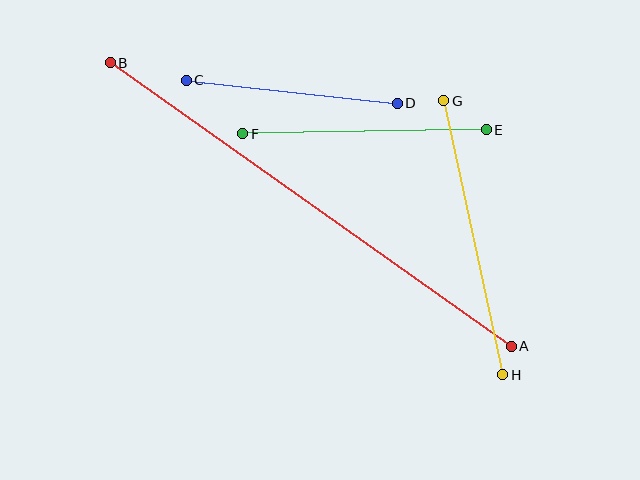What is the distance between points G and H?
The distance is approximately 280 pixels.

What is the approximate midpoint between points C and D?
The midpoint is at approximately (292, 92) pixels.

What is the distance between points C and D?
The distance is approximately 213 pixels.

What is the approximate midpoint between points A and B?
The midpoint is at approximately (311, 204) pixels.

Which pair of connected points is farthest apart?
Points A and B are farthest apart.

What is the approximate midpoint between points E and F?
The midpoint is at approximately (365, 132) pixels.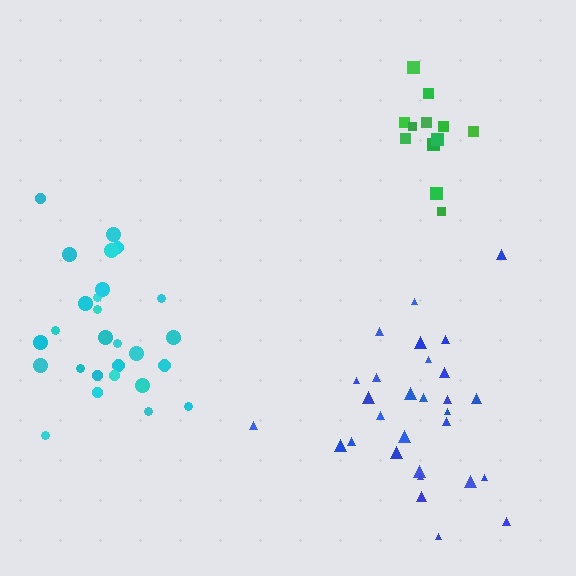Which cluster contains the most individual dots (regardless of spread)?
Blue (29).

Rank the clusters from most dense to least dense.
cyan, blue, green.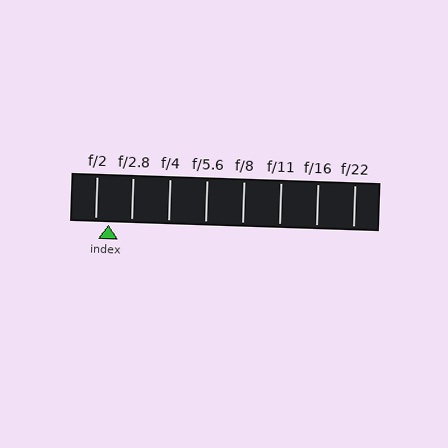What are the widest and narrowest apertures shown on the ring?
The widest aperture shown is f/2 and the narrowest is f/22.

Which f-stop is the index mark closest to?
The index mark is closest to f/2.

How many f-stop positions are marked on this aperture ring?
There are 8 f-stop positions marked.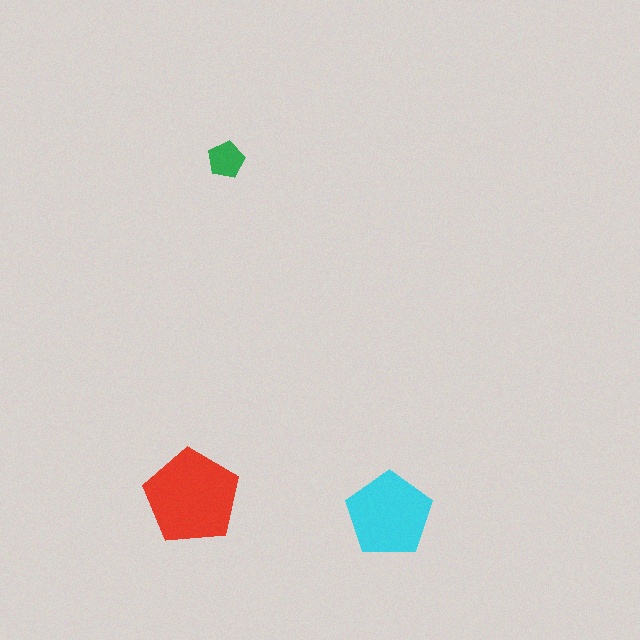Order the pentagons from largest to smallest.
the red one, the cyan one, the green one.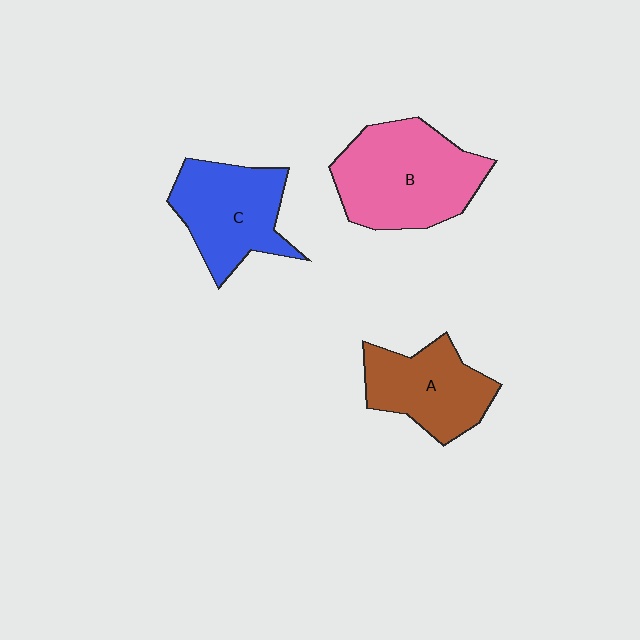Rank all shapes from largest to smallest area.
From largest to smallest: B (pink), C (blue), A (brown).